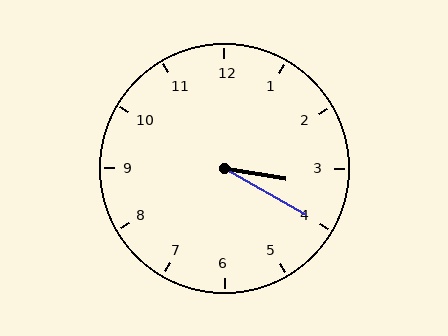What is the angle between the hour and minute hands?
Approximately 20 degrees.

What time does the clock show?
3:20.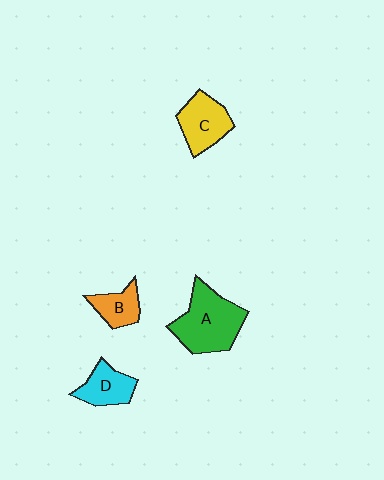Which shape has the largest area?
Shape A (green).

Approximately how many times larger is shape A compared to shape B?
Approximately 2.2 times.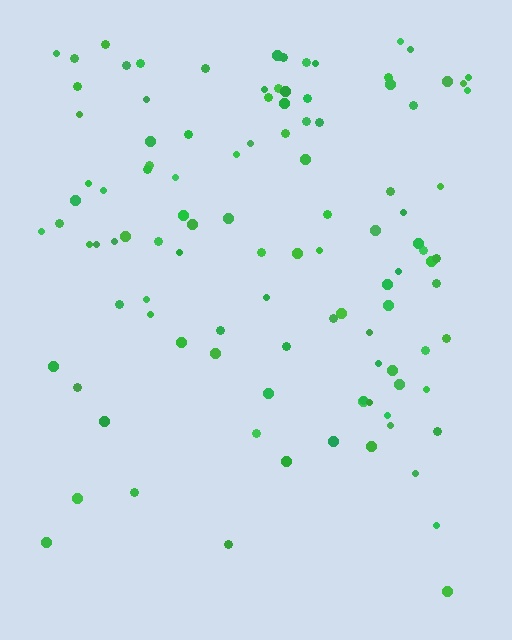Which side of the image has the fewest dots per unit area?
The bottom.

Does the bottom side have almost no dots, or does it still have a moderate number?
Still a moderate number, just noticeably fewer than the top.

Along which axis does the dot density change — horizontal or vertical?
Vertical.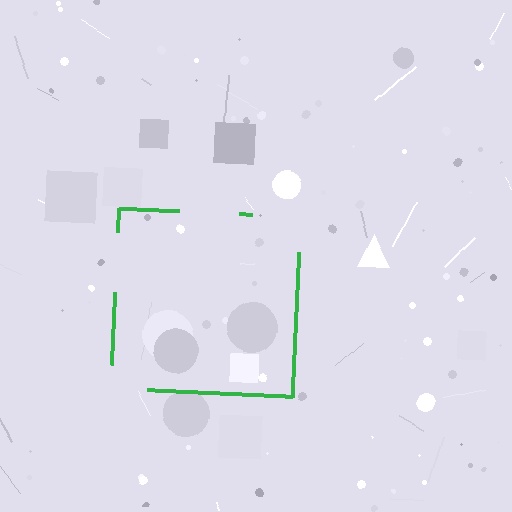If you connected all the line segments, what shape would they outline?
They would outline a square.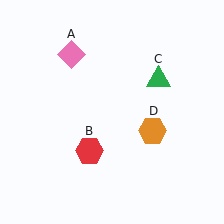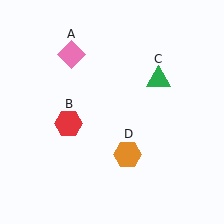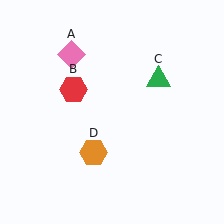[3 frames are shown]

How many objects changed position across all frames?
2 objects changed position: red hexagon (object B), orange hexagon (object D).